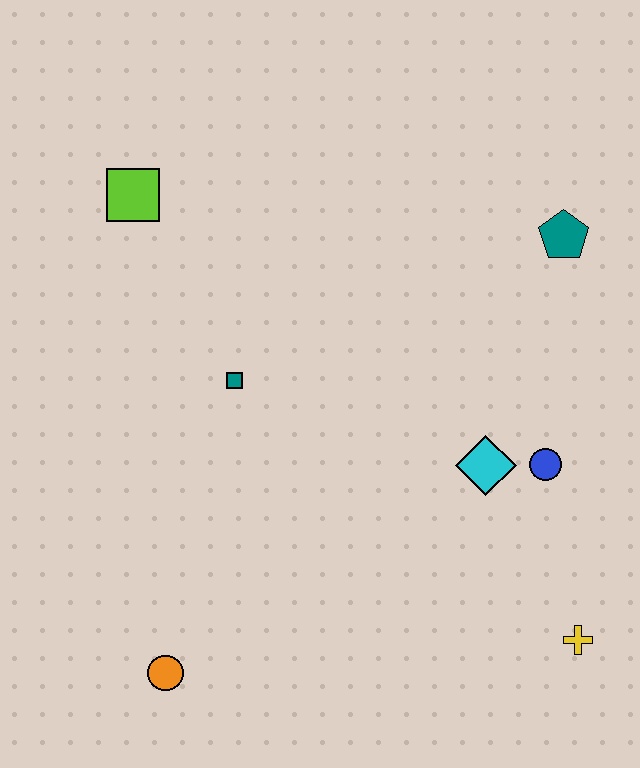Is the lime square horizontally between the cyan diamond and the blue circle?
No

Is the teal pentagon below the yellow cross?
No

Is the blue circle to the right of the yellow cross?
No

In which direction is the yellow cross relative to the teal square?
The yellow cross is to the right of the teal square.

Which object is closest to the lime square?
The teal square is closest to the lime square.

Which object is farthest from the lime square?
The yellow cross is farthest from the lime square.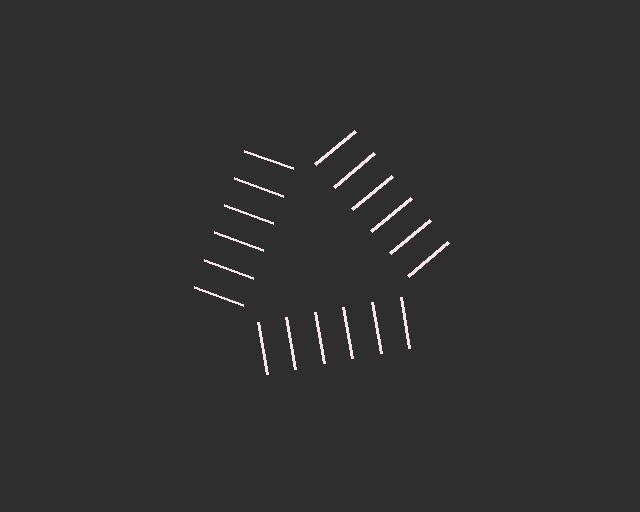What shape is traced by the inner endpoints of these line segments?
An illusory triangle — the line segments terminate on its edges but no continuous stroke is drawn.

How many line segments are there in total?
18 — 6 along each of the 3 edges.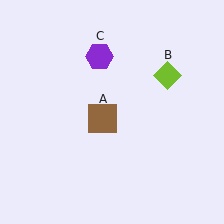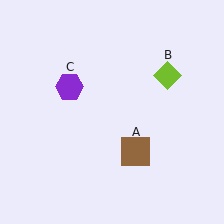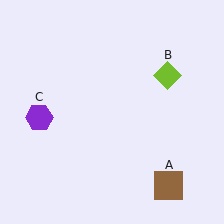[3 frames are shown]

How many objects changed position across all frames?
2 objects changed position: brown square (object A), purple hexagon (object C).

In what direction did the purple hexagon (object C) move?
The purple hexagon (object C) moved down and to the left.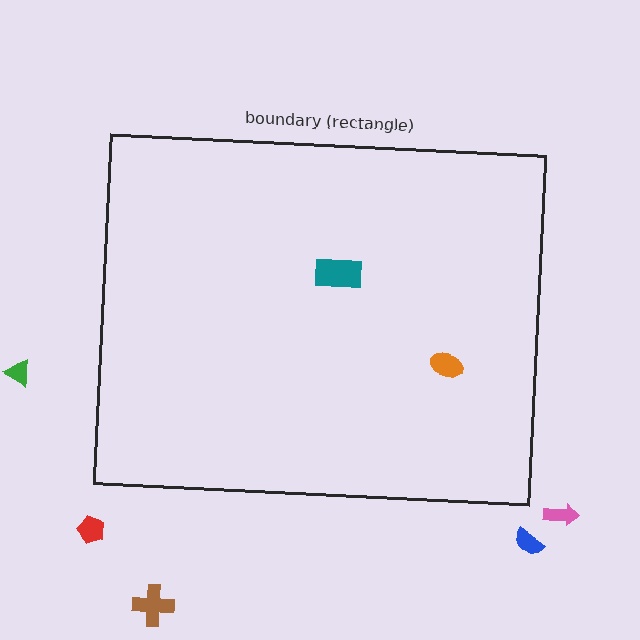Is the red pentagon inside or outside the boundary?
Outside.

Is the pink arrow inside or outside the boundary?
Outside.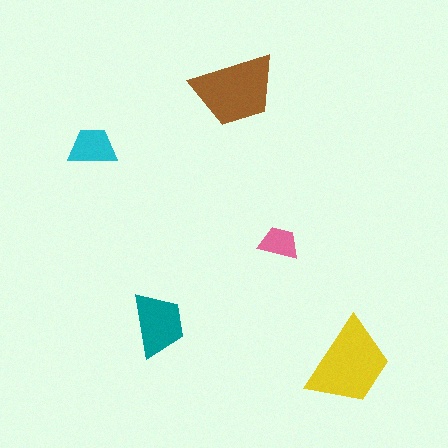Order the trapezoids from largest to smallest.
the yellow one, the brown one, the teal one, the cyan one, the pink one.